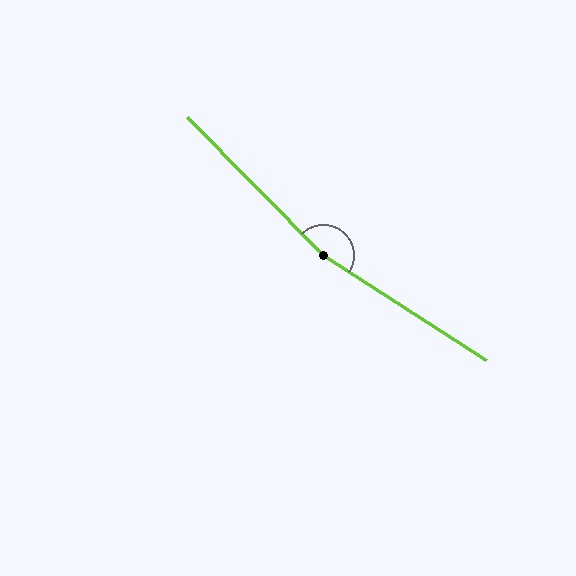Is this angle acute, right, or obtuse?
It is obtuse.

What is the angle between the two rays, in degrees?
Approximately 167 degrees.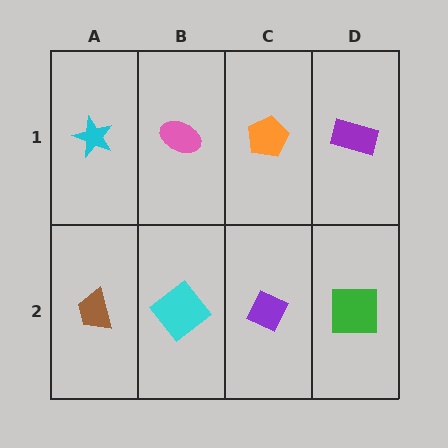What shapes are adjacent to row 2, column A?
A cyan star (row 1, column A), a cyan diamond (row 2, column B).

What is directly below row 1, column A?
A brown trapezoid.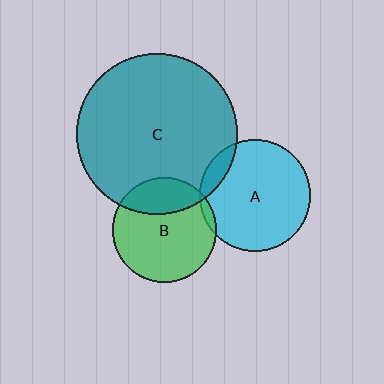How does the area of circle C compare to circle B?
Approximately 2.4 times.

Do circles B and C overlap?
Yes.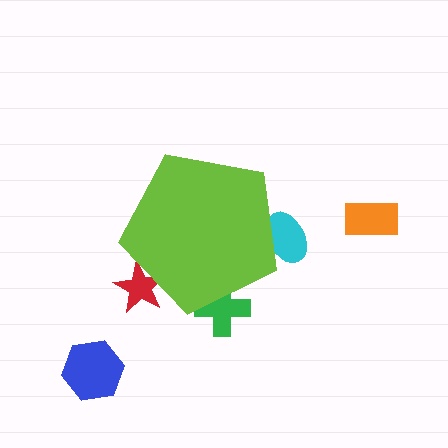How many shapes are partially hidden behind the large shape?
3 shapes are partially hidden.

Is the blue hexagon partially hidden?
No, the blue hexagon is fully visible.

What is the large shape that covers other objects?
A lime pentagon.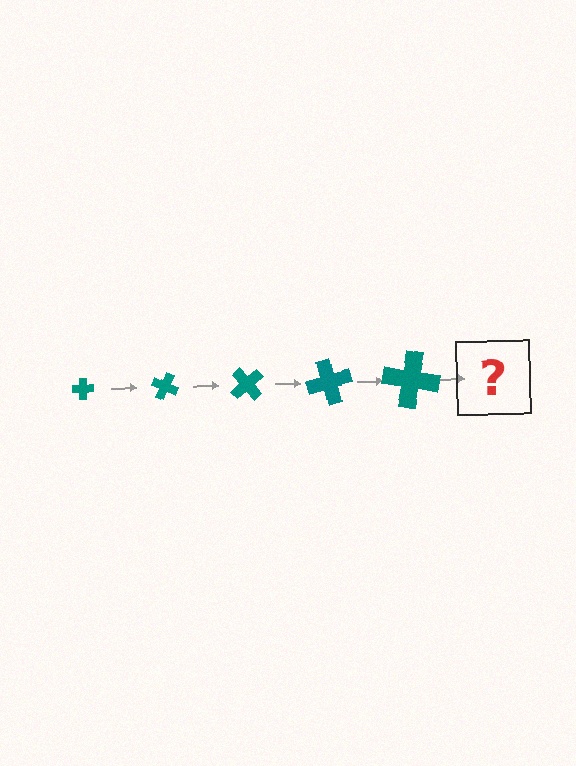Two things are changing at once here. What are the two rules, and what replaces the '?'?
The two rules are that the cross grows larger each step and it rotates 25 degrees each step. The '?' should be a cross, larger than the previous one and rotated 125 degrees from the start.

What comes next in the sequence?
The next element should be a cross, larger than the previous one and rotated 125 degrees from the start.